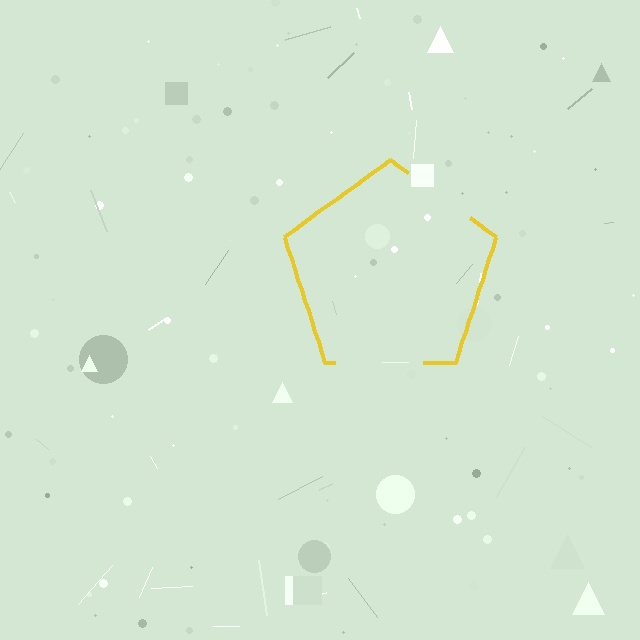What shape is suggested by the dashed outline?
The dashed outline suggests a pentagon.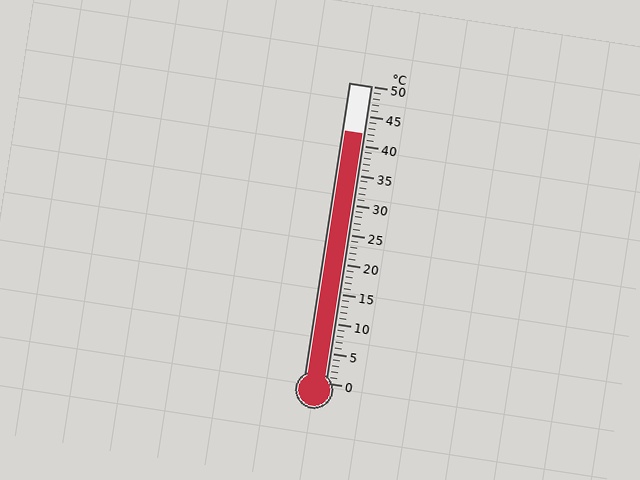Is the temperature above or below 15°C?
The temperature is above 15°C.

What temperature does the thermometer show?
The thermometer shows approximately 42°C.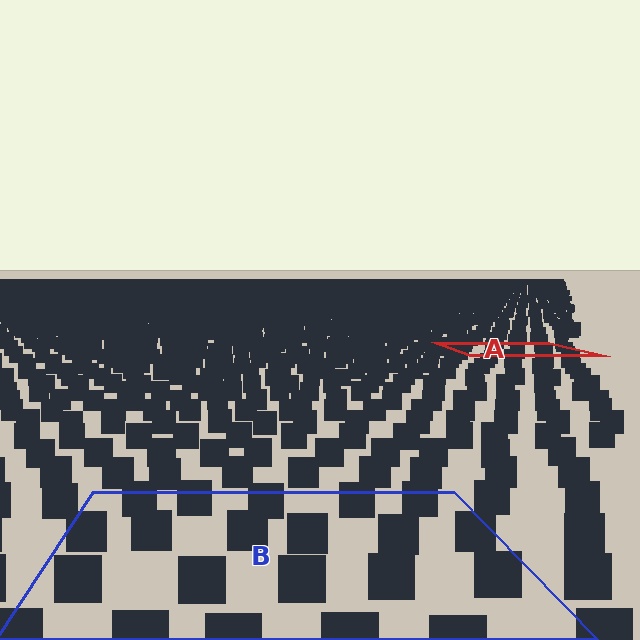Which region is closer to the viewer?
Region B is closer. The texture elements there are larger and more spread out.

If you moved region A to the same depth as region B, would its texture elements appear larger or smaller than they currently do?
They would appear larger. At a closer depth, the same texture elements are projected at a bigger on-screen size.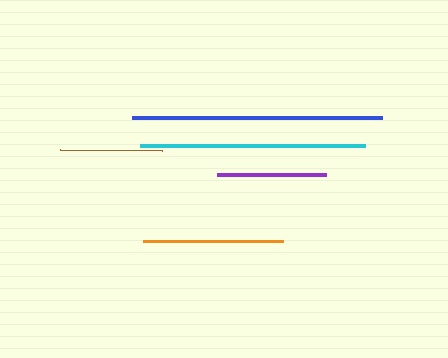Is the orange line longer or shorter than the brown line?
The orange line is longer than the brown line.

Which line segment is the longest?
The blue line is the longest at approximately 250 pixels.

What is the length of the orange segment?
The orange segment is approximately 140 pixels long.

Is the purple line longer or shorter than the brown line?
The purple line is longer than the brown line.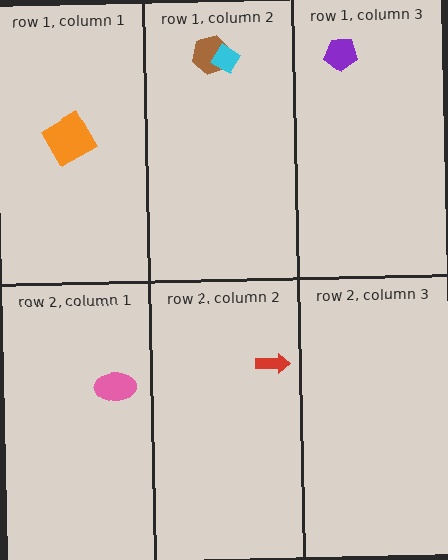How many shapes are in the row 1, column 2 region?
2.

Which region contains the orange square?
The row 1, column 1 region.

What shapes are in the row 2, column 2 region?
The red arrow.